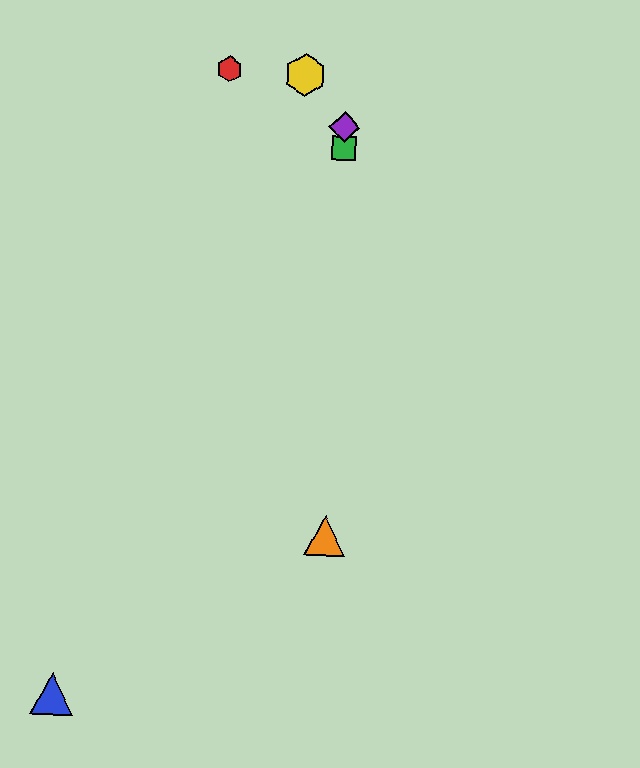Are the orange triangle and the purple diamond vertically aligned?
Yes, both are at x≈325.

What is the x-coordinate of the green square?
The green square is at x≈343.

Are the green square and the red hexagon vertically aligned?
No, the green square is at x≈343 and the red hexagon is at x≈230.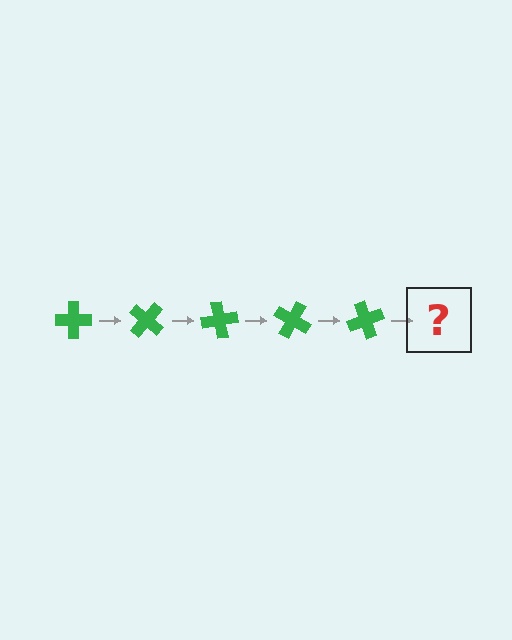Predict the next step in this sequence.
The next step is a green cross rotated 200 degrees.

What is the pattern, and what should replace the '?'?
The pattern is that the cross rotates 40 degrees each step. The '?' should be a green cross rotated 200 degrees.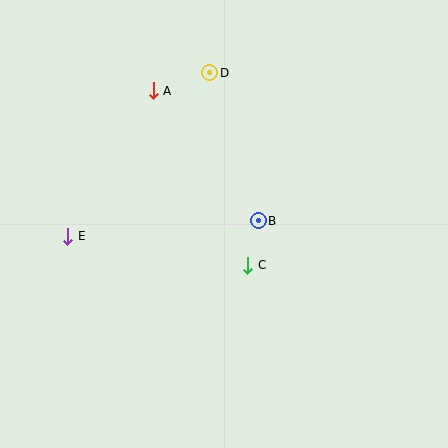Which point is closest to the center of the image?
Point B at (258, 221) is closest to the center.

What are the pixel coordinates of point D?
Point D is at (210, 73).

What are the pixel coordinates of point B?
Point B is at (258, 221).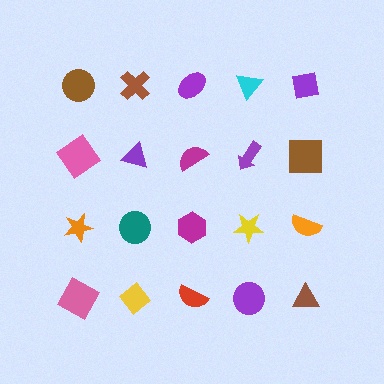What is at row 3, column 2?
A teal circle.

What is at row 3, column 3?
A magenta hexagon.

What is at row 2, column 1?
A pink diamond.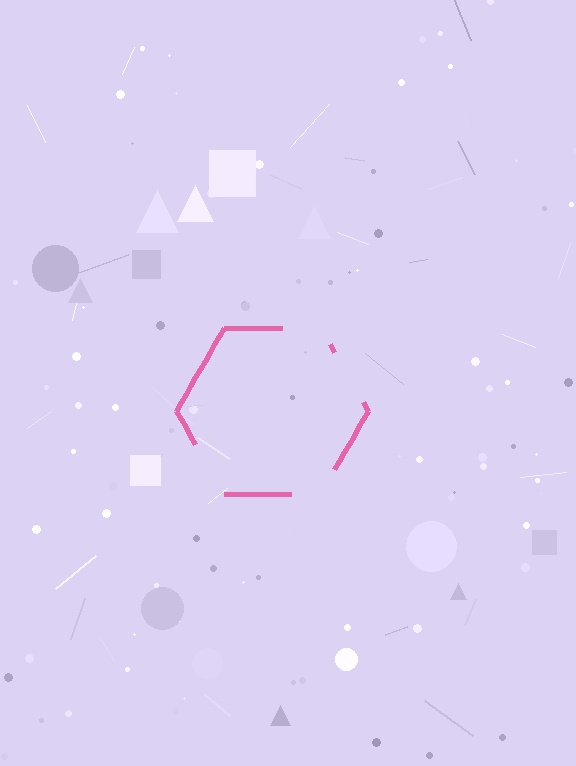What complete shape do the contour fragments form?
The contour fragments form a hexagon.